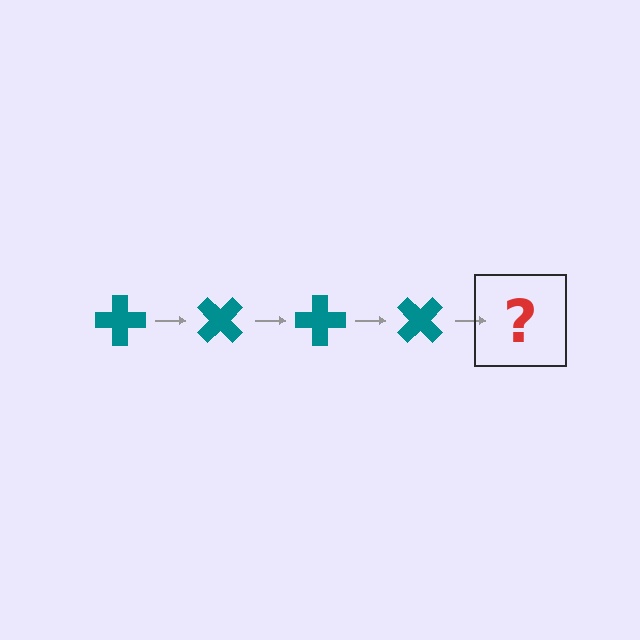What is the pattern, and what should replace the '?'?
The pattern is that the cross rotates 45 degrees each step. The '?' should be a teal cross rotated 180 degrees.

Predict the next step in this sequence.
The next step is a teal cross rotated 180 degrees.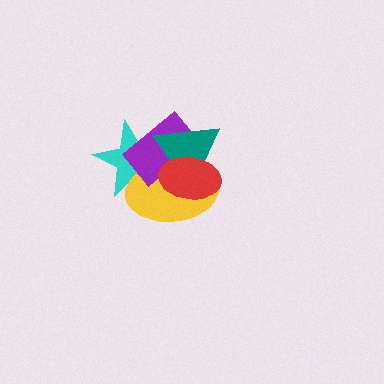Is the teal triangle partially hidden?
Yes, it is partially covered by another shape.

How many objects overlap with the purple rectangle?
4 objects overlap with the purple rectangle.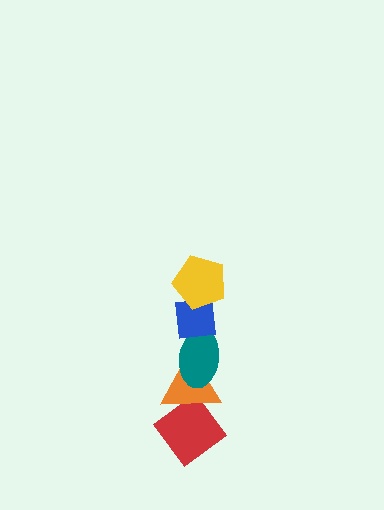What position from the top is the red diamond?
The red diamond is 5th from the top.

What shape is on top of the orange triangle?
The teal ellipse is on top of the orange triangle.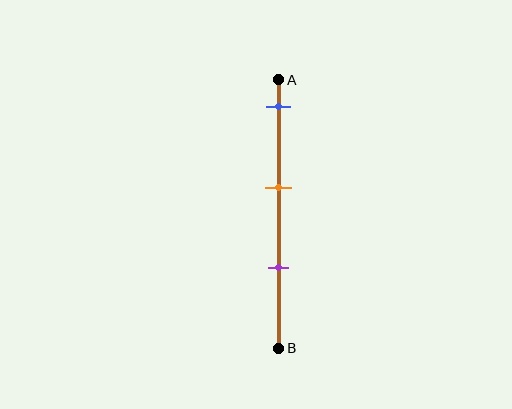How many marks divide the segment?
There are 3 marks dividing the segment.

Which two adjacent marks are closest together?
The orange and purple marks are the closest adjacent pair.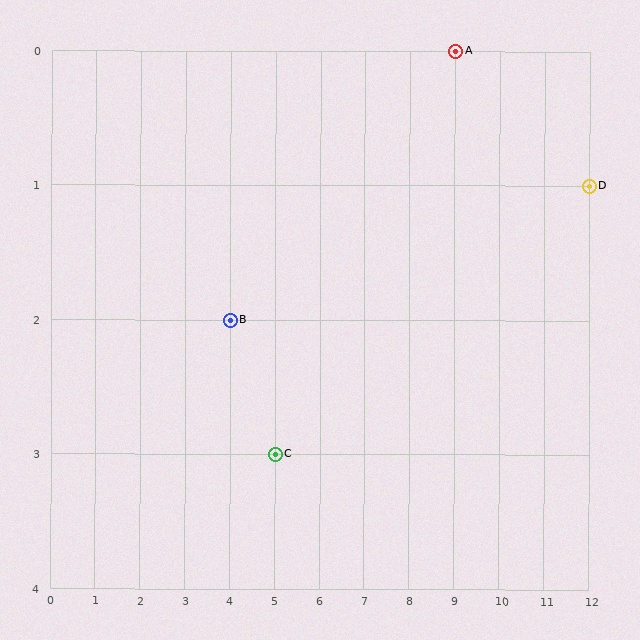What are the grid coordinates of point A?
Point A is at grid coordinates (9, 0).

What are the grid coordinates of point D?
Point D is at grid coordinates (12, 1).